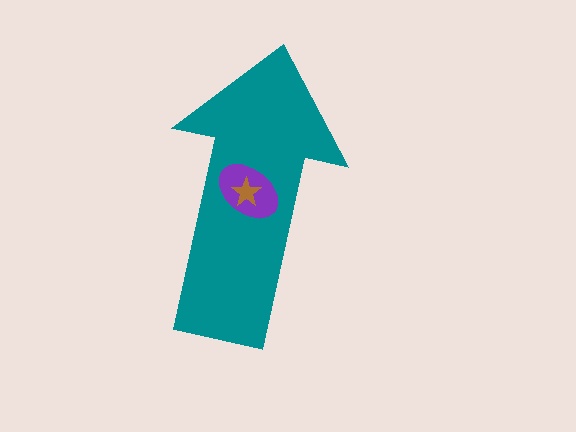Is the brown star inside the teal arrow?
Yes.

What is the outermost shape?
The teal arrow.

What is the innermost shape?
The brown star.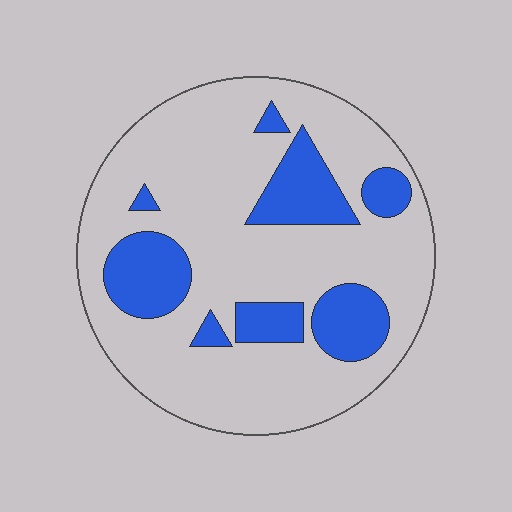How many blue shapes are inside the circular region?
8.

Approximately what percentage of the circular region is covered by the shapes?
Approximately 25%.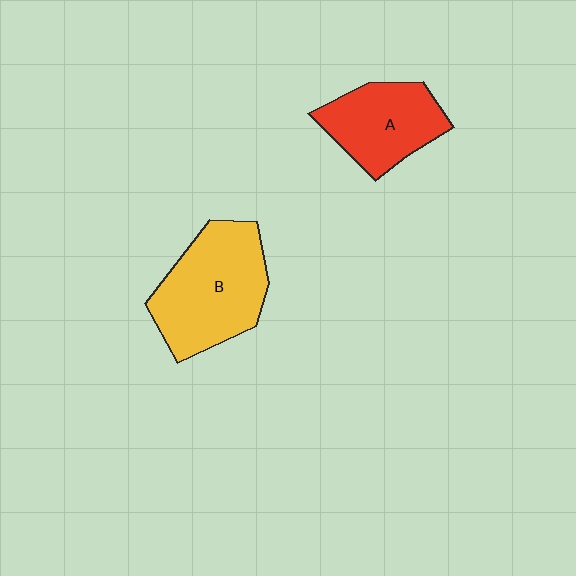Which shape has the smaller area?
Shape A (red).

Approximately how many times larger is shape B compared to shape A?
Approximately 1.4 times.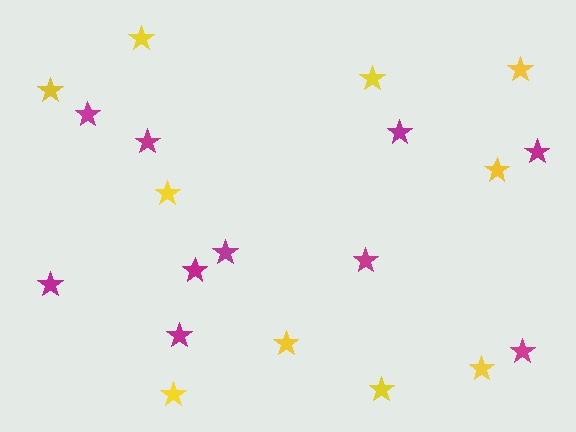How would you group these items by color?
There are 2 groups: one group of yellow stars (10) and one group of magenta stars (10).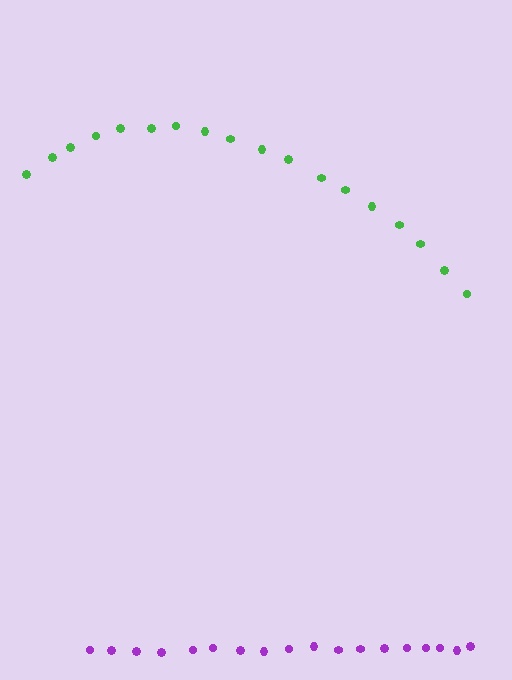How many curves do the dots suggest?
There are 2 distinct paths.